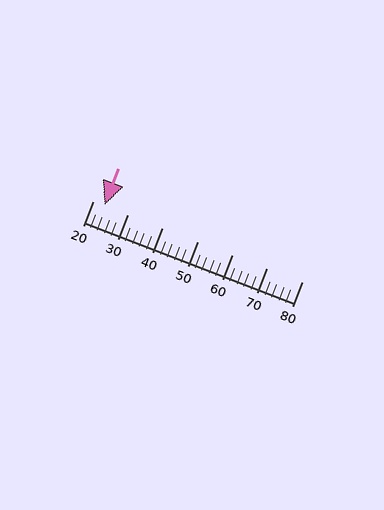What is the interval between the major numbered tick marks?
The major tick marks are spaced 10 units apart.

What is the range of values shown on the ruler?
The ruler shows values from 20 to 80.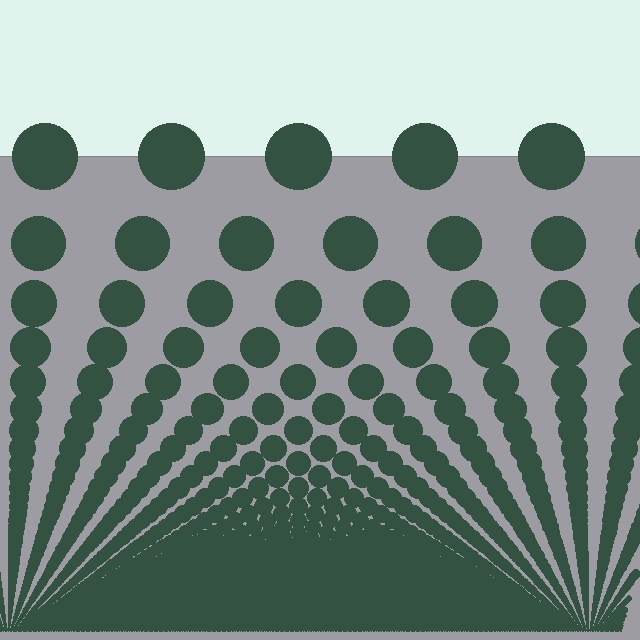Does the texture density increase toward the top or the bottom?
Density increases toward the bottom.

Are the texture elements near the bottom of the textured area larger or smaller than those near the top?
Smaller. The gradient is inverted — elements near the bottom are smaller and denser.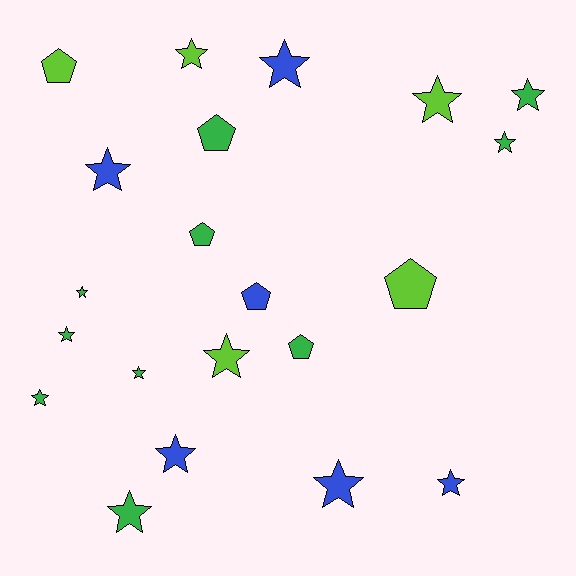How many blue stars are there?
There are 5 blue stars.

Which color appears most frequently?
Green, with 10 objects.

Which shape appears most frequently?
Star, with 15 objects.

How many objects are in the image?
There are 21 objects.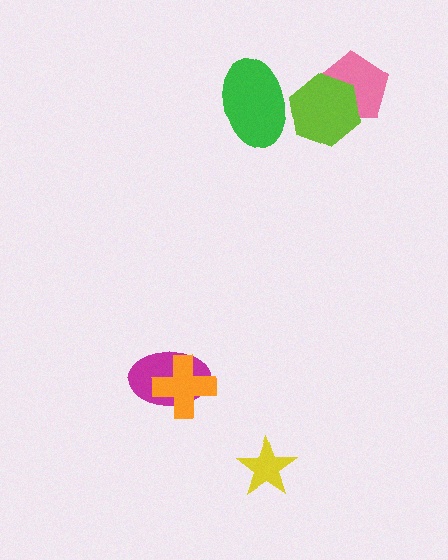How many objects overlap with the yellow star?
0 objects overlap with the yellow star.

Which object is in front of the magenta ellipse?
The orange cross is in front of the magenta ellipse.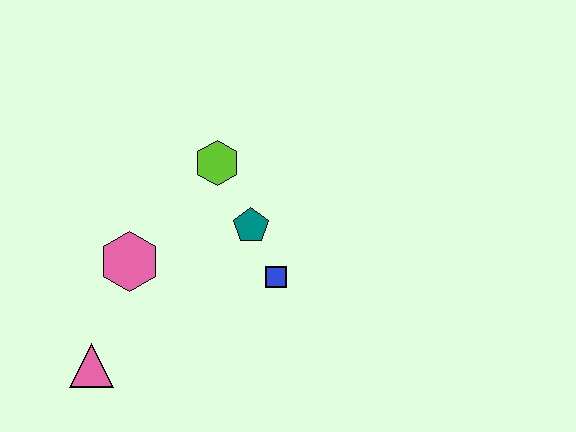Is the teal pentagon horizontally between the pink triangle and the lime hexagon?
No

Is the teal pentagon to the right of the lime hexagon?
Yes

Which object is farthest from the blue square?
The pink triangle is farthest from the blue square.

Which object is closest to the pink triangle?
The pink hexagon is closest to the pink triangle.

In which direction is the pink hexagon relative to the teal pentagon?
The pink hexagon is to the left of the teal pentagon.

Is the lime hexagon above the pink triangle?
Yes